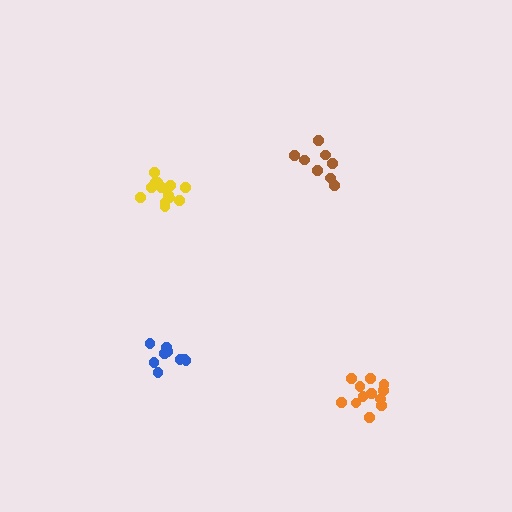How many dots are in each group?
Group 1: 12 dots, Group 2: 9 dots, Group 3: 8 dots, Group 4: 14 dots (43 total).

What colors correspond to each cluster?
The clusters are colored: orange, blue, brown, yellow.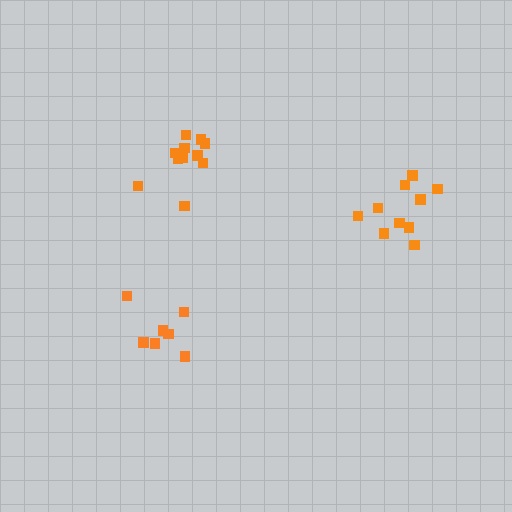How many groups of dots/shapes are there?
There are 3 groups.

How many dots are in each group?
Group 1: 7 dots, Group 2: 11 dots, Group 3: 10 dots (28 total).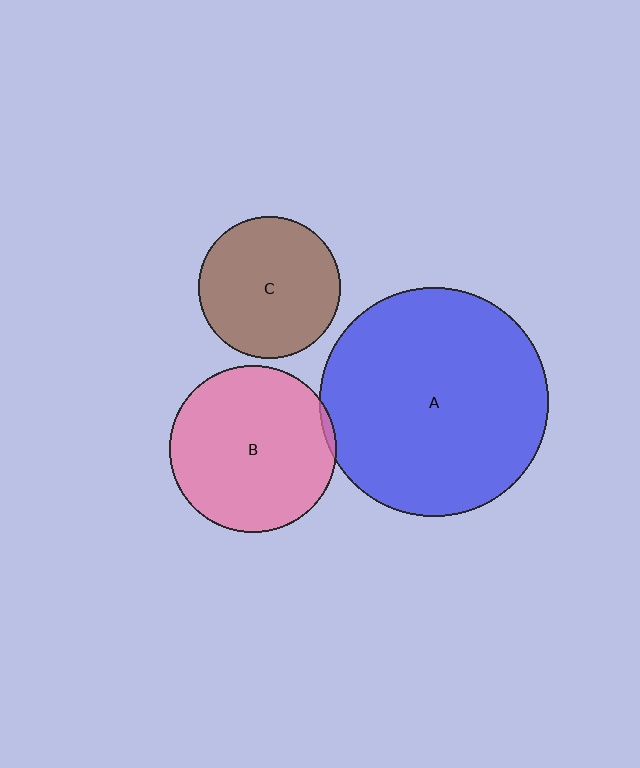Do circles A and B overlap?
Yes.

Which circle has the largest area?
Circle A (blue).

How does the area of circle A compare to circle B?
Approximately 1.9 times.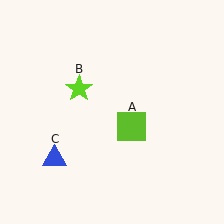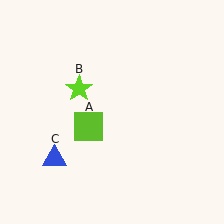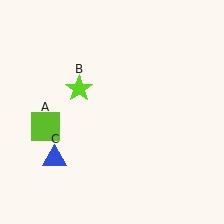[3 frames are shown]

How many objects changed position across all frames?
1 object changed position: lime square (object A).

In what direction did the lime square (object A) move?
The lime square (object A) moved left.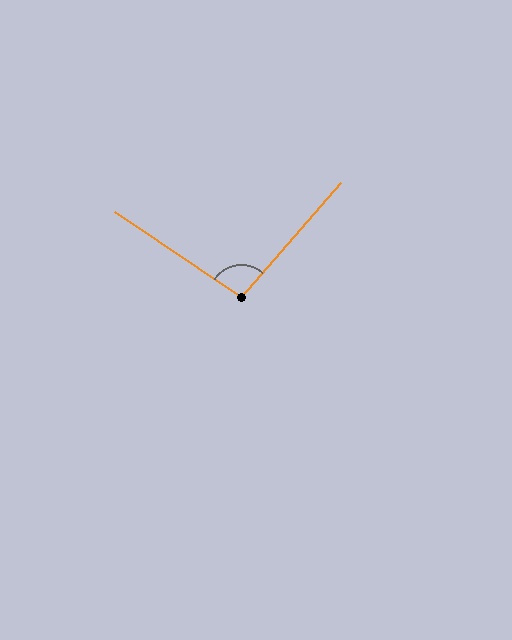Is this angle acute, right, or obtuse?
It is obtuse.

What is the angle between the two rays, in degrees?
Approximately 97 degrees.